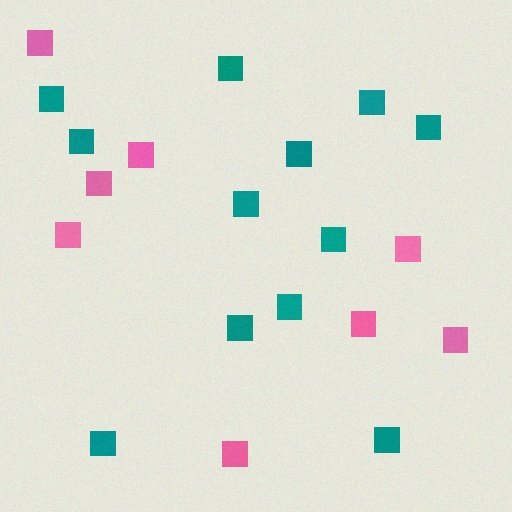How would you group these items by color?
There are 2 groups: one group of pink squares (8) and one group of teal squares (12).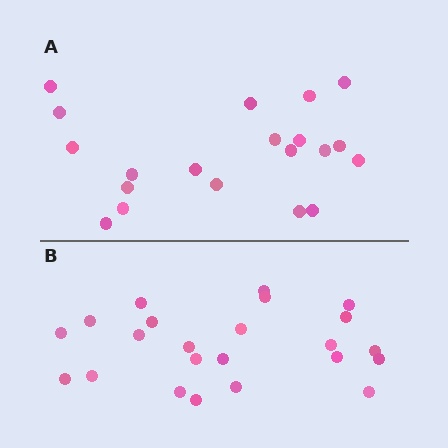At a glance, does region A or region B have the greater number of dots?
Region B (the bottom region) has more dots.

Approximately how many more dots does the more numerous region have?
Region B has just a few more — roughly 2 or 3 more dots than region A.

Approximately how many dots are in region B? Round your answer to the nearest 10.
About 20 dots. (The exact count is 23, which rounds to 20.)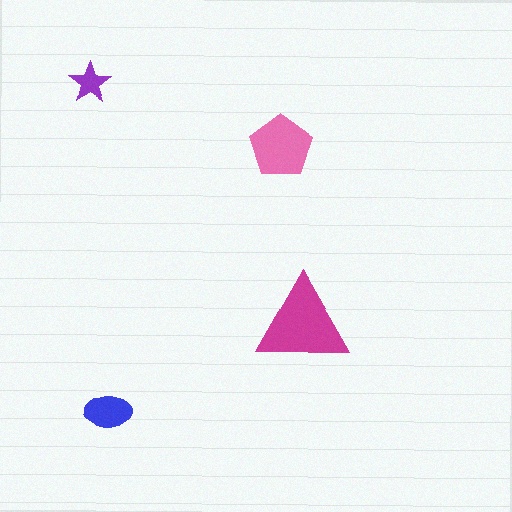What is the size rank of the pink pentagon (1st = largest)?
2nd.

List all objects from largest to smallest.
The magenta triangle, the pink pentagon, the blue ellipse, the purple star.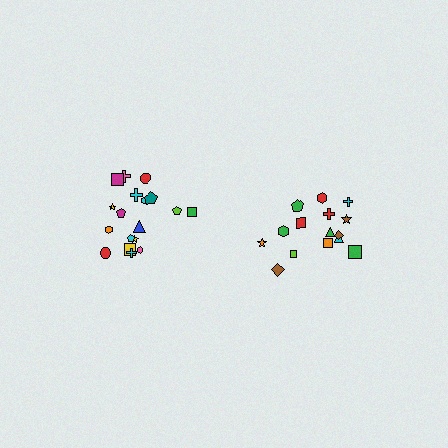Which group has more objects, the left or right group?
The left group.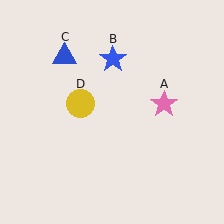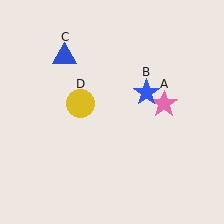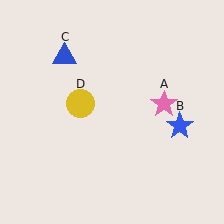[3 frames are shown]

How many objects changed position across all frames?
1 object changed position: blue star (object B).